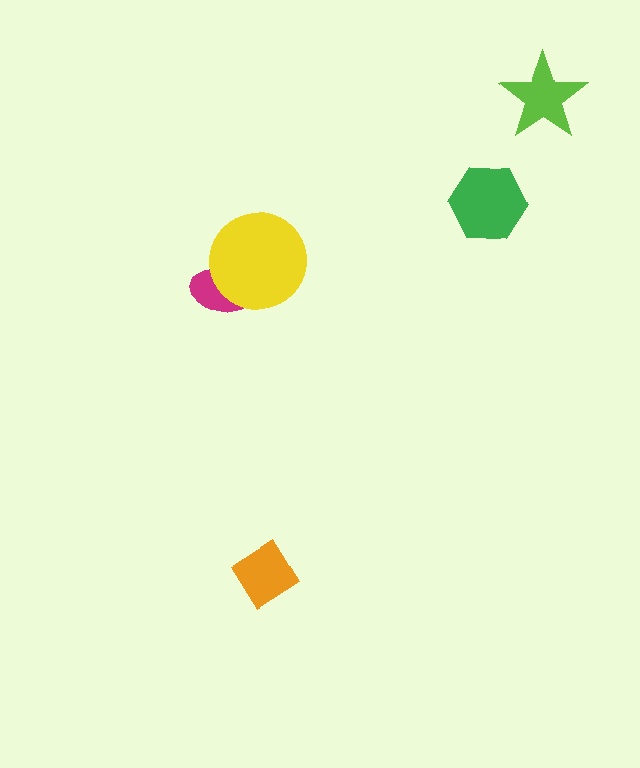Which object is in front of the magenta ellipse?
The yellow circle is in front of the magenta ellipse.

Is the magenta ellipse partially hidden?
Yes, it is partially covered by another shape.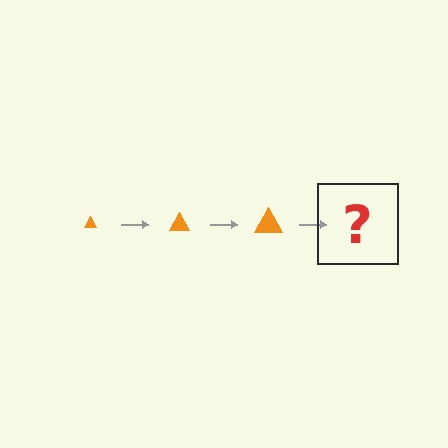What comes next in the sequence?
The next element should be an orange triangle, larger than the previous one.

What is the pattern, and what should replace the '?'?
The pattern is that the triangle gets progressively larger each step. The '?' should be an orange triangle, larger than the previous one.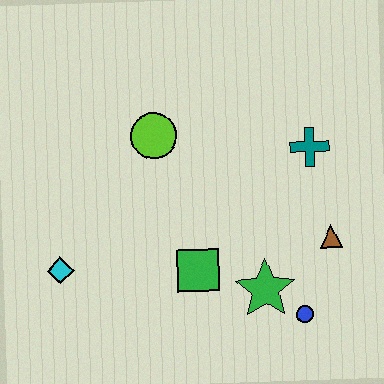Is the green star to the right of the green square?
Yes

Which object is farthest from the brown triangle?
The cyan diamond is farthest from the brown triangle.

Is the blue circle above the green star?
No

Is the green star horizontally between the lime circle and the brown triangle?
Yes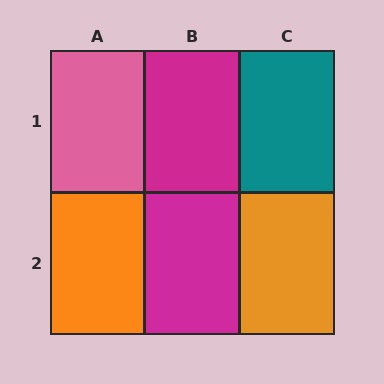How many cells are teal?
1 cell is teal.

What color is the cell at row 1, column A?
Pink.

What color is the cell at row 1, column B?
Magenta.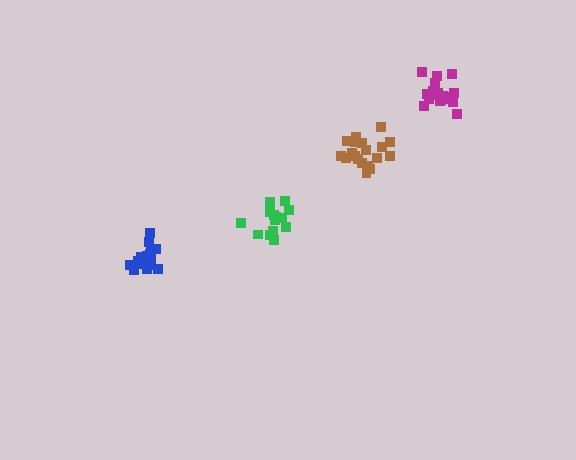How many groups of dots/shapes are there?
There are 4 groups.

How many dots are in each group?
Group 1: 19 dots, Group 2: 20 dots, Group 3: 17 dots, Group 4: 14 dots (70 total).